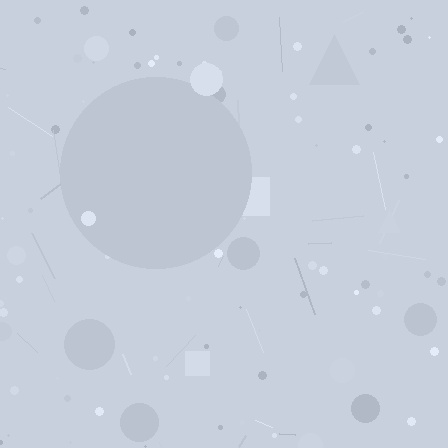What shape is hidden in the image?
A circle is hidden in the image.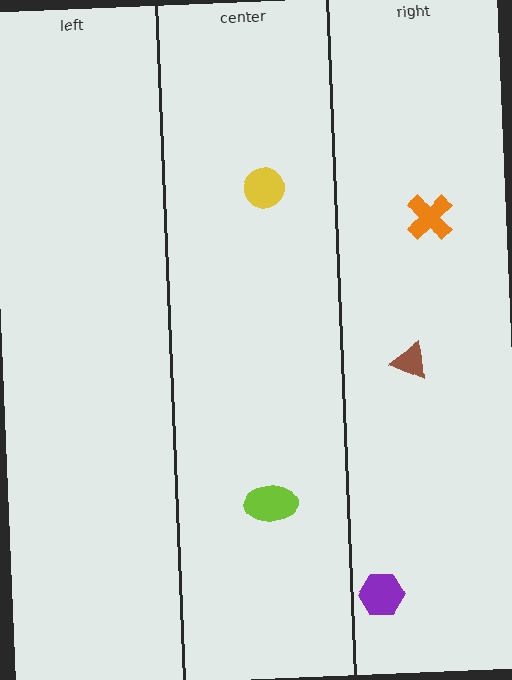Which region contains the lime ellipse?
The center region.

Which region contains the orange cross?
The right region.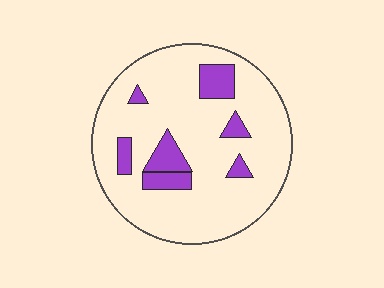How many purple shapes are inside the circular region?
7.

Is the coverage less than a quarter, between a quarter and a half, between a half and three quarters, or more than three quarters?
Less than a quarter.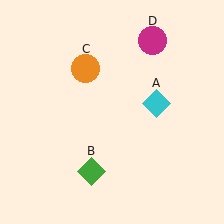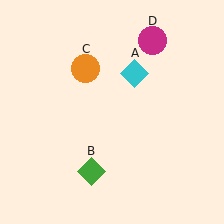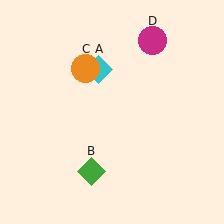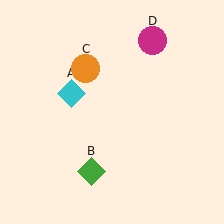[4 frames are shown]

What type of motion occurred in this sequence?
The cyan diamond (object A) rotated counterclockwise around the center of the scene.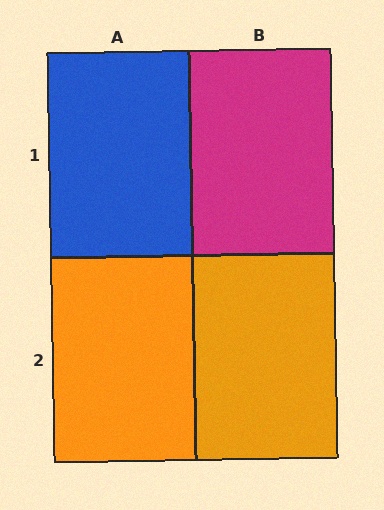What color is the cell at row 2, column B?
Orange.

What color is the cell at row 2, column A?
Orange.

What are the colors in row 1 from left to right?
Blue, magenta.